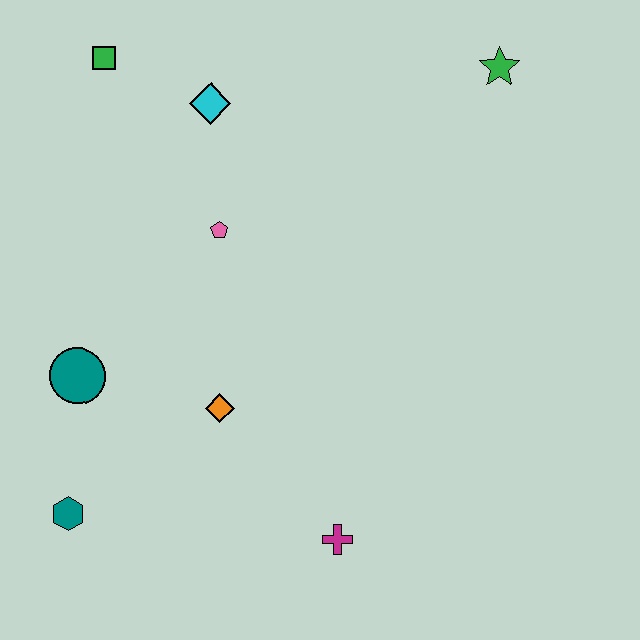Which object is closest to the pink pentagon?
The cyan diamond is closest to the pink pentagon.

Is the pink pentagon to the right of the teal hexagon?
Yes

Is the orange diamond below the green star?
Yes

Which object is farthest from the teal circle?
The green star is farthest from the teal circle.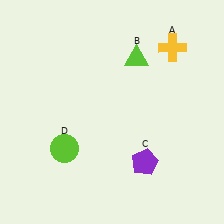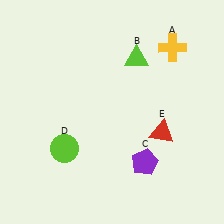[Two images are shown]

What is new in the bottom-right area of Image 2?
A red triangle (E) was added in the bottom-right area of Image 2.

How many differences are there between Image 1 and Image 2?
There is 1 difference between the two images.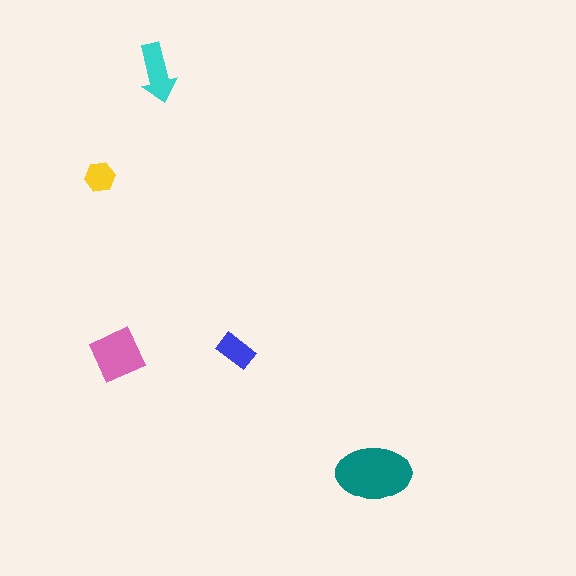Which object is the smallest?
The yellow hexagon.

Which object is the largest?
The teal ellipse.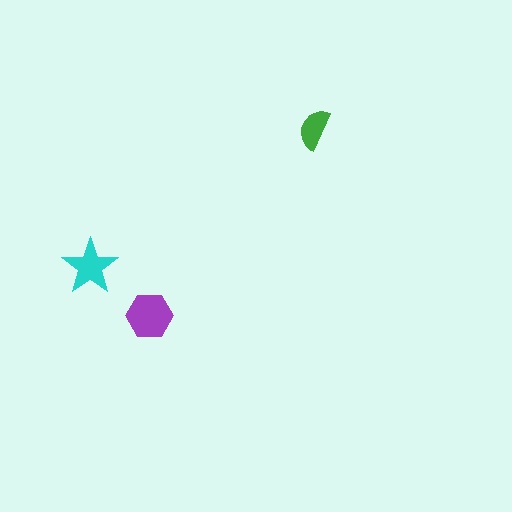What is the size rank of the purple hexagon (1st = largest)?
1st.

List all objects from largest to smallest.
The purple hexagon, the cyan star, the green semicircle.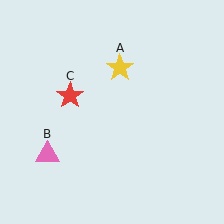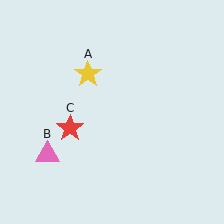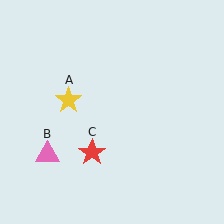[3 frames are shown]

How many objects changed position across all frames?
2 objects changed position: yellow star (object A), red star (object C).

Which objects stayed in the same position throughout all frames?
Pink triangle (object B) remained stationary.